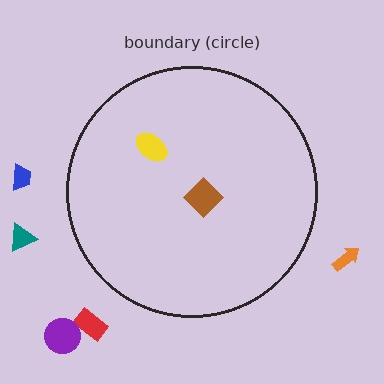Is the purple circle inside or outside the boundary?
Outside.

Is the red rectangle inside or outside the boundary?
Outside.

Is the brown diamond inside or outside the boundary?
Inside.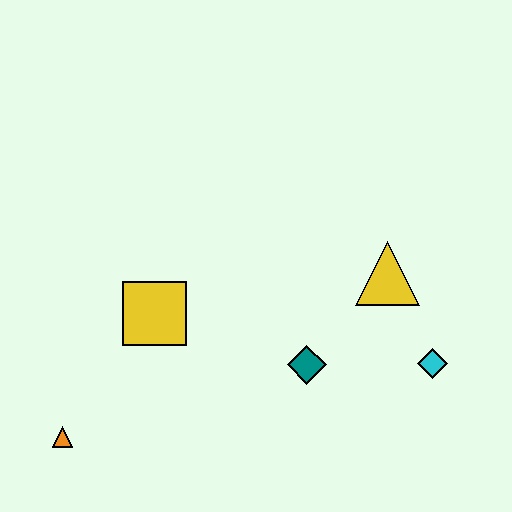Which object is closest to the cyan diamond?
The yellow triangle is closest to the cyan diamond.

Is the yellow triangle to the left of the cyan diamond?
Yes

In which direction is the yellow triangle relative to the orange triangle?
The yellow triangle is to the right of the orange triangle.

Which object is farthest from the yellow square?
The cyan diamond is farthest from the yellow square.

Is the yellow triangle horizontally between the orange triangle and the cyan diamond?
Yes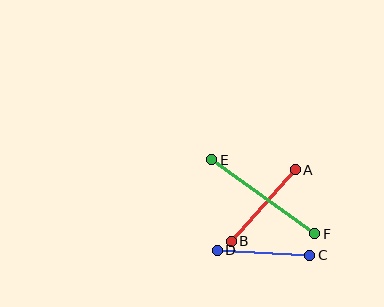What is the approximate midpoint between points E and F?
The midpoint is at approximately (263, 197) pixels.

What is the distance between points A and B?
The distance is approximately 96 pixels.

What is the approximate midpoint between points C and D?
The midpoint is at approximately (264, 253) pixels.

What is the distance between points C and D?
The distance is approximately 93 pixels.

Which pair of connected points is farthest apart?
Points E and F are farthest apart.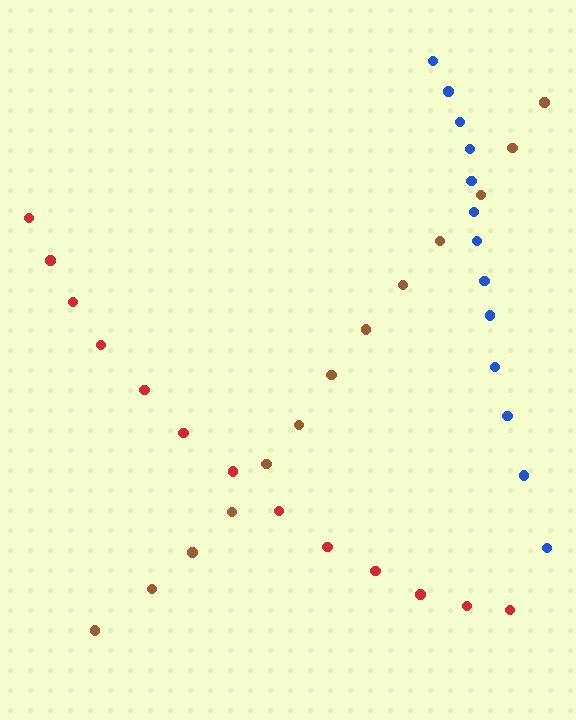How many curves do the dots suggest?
There are 3 distinct paths.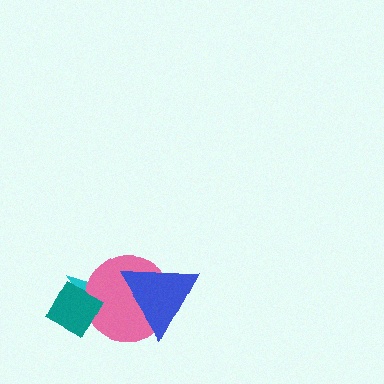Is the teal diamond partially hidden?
No, no other shape covers it.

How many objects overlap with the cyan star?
3 objects overlap with the cyan star.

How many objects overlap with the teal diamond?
2 objects overlap with the teal diamond.